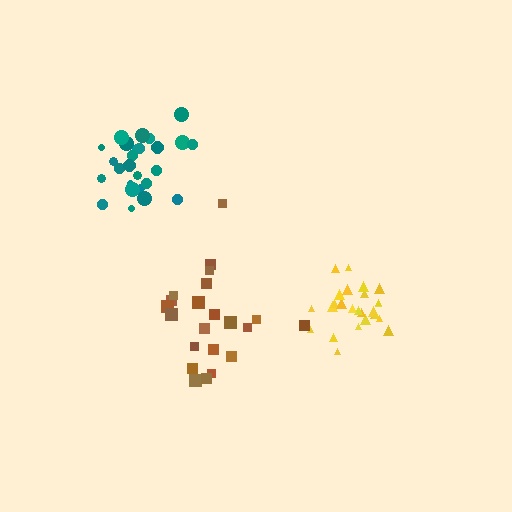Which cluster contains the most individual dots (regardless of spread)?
Teal (27).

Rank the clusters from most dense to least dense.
yellow, teal, brown.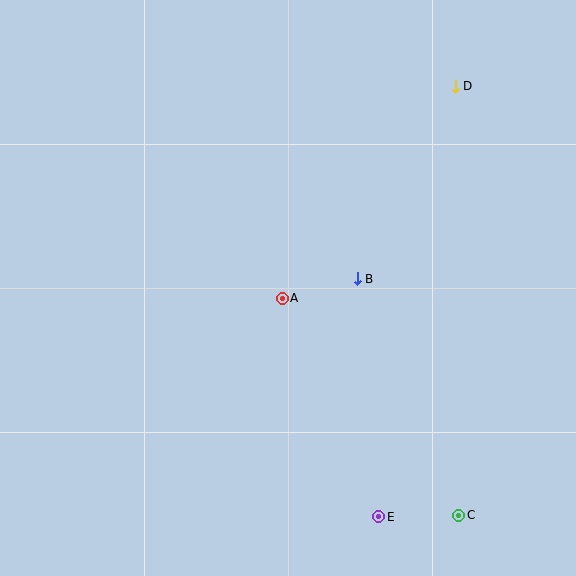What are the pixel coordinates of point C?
Point C is at (459, 515).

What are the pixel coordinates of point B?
Point B is at (357, 279).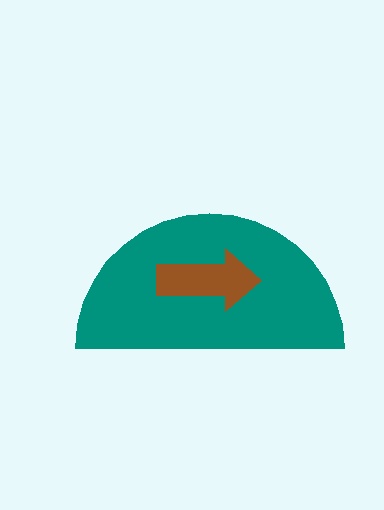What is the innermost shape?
The brown arrow.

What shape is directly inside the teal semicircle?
The brown arrow.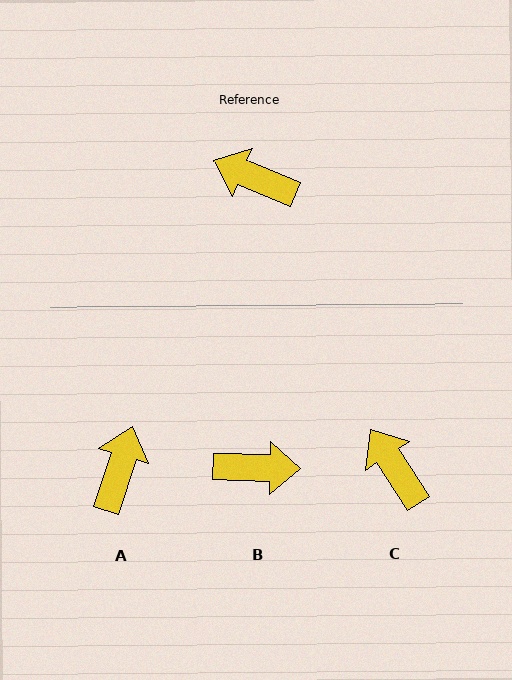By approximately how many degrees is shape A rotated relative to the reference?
Approximately 85 degrees clockwise.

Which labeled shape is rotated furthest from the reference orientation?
B, about 158 degrees away.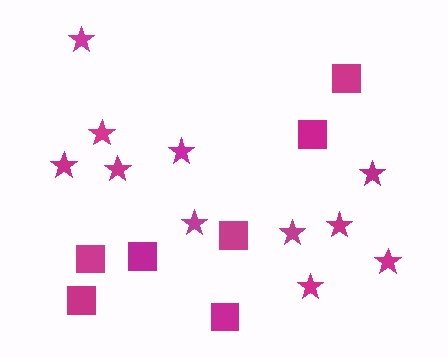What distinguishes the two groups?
There are 2 groups: one group of squares (7) and one group of stars (11).